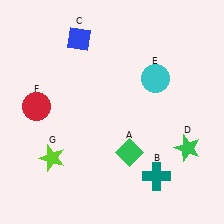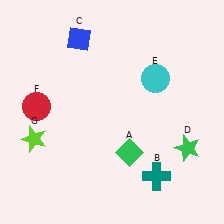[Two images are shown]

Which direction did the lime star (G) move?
The lime star (G) moved up.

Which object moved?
The lime star (G) moved up.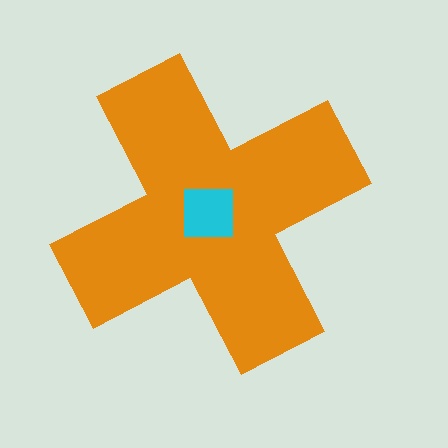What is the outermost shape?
The orange cross.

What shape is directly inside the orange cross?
The cyan square.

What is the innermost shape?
The cyan square.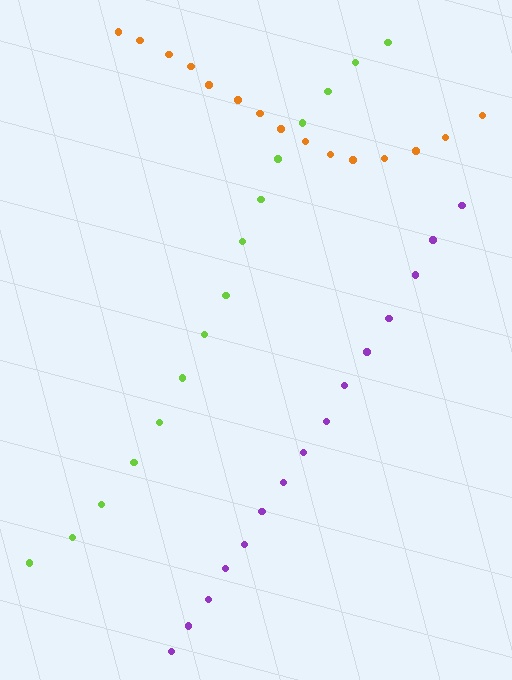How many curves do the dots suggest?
There are 3 distinct paths.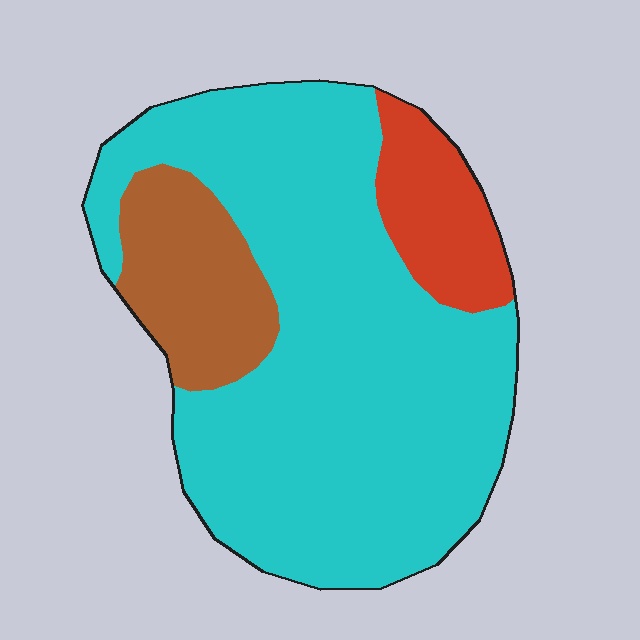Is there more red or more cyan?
Cyan.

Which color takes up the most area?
Cyan, at roughly 75%.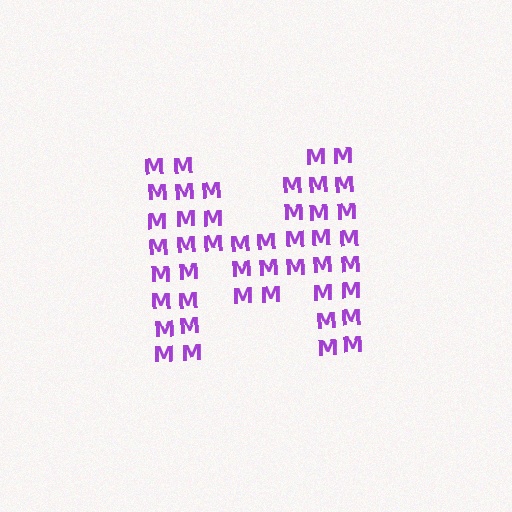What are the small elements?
The small elements are letter M's.